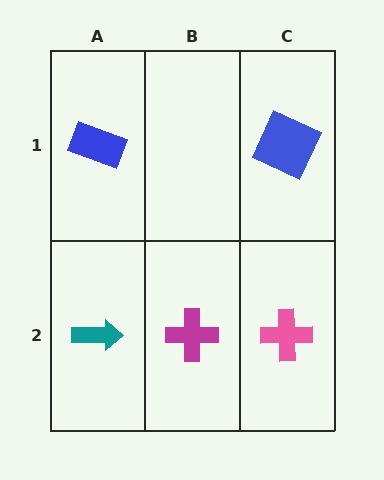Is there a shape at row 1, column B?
No, that cell is empty.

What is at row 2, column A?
A teal arrow.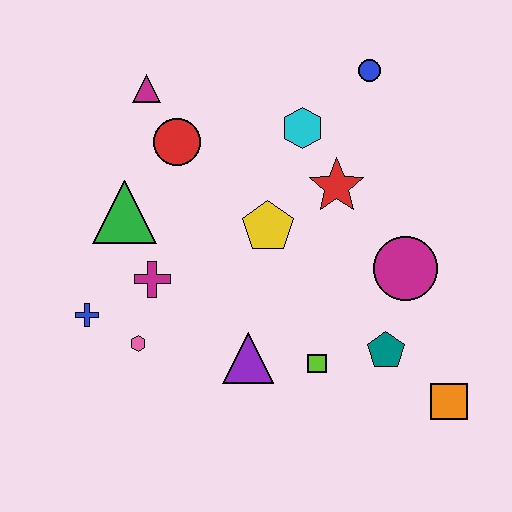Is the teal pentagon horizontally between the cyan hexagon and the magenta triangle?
No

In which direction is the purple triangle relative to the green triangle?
The purple triangle is below the green triangle.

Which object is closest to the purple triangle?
The lime square is closest to the purple triangle.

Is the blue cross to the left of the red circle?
Yes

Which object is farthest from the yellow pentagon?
The orange square is farthest from the yellow pentagon.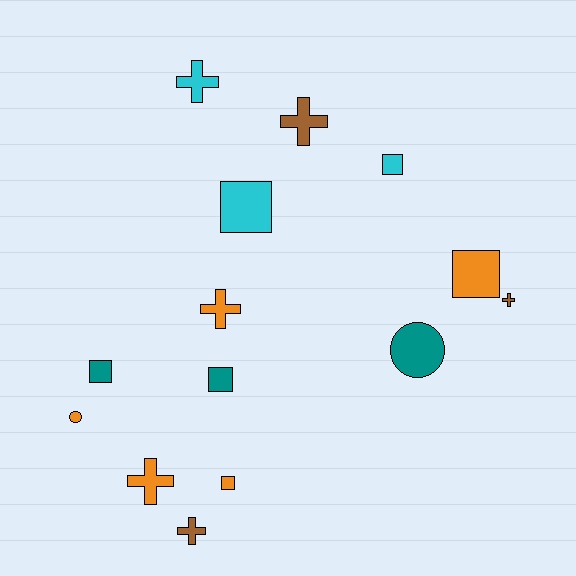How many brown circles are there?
There are no brown circles.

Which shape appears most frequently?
Cross, with 6 objects.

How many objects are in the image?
There are 14 objects.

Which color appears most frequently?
Orange, with 5 objects.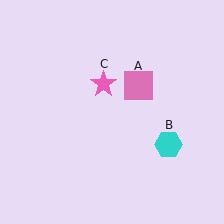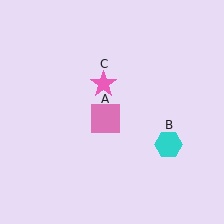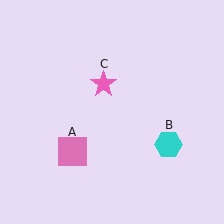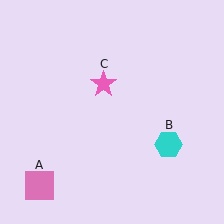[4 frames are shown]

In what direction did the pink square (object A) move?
The pink square (object A) moved down and to the left.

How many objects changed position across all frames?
1 object changed position: pink square (object A).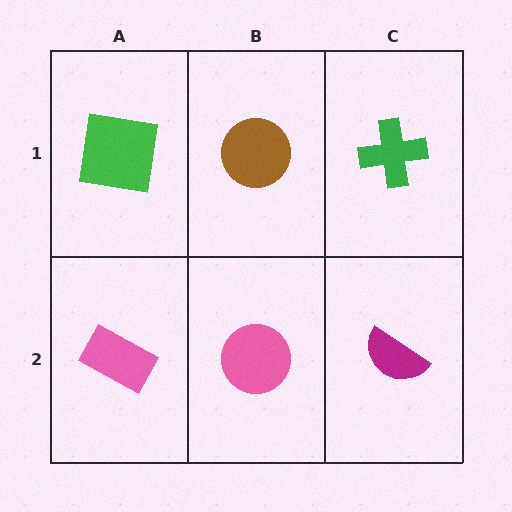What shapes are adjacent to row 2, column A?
A green square (row 1, column A), a pink circle (row 2, column B).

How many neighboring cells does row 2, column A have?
2.